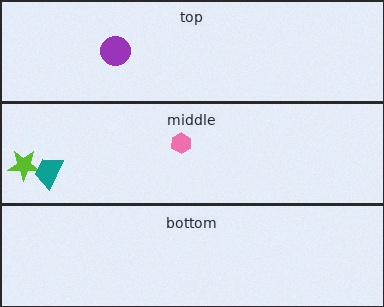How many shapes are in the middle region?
3.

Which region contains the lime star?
The middle region.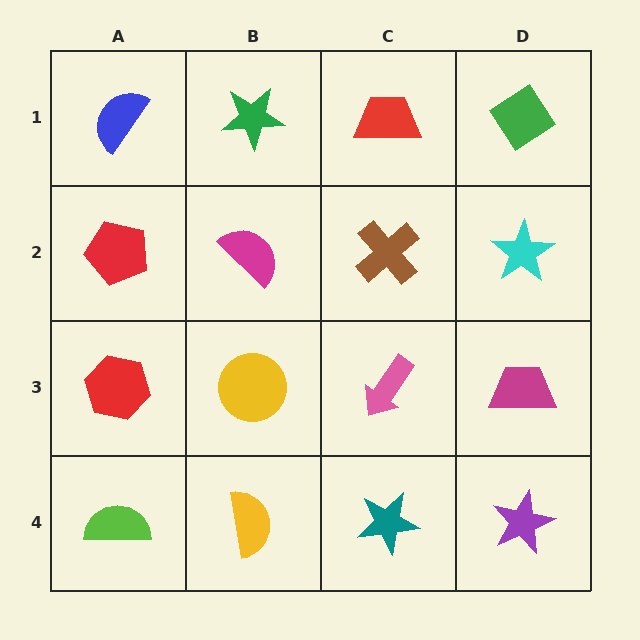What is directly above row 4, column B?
A yellow circle.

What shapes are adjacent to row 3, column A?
A red pentagon (row 2, column A), a lime semicircle (row 4, column A), a yellow circle (row 3, column B).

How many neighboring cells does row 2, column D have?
3.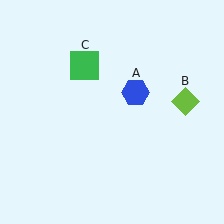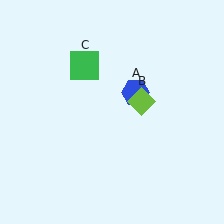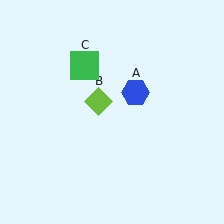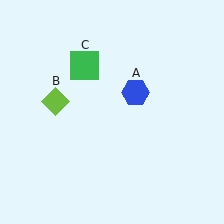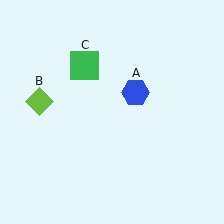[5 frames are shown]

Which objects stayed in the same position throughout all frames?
Blue hexagon (object A) and green square (object C) remained stationary.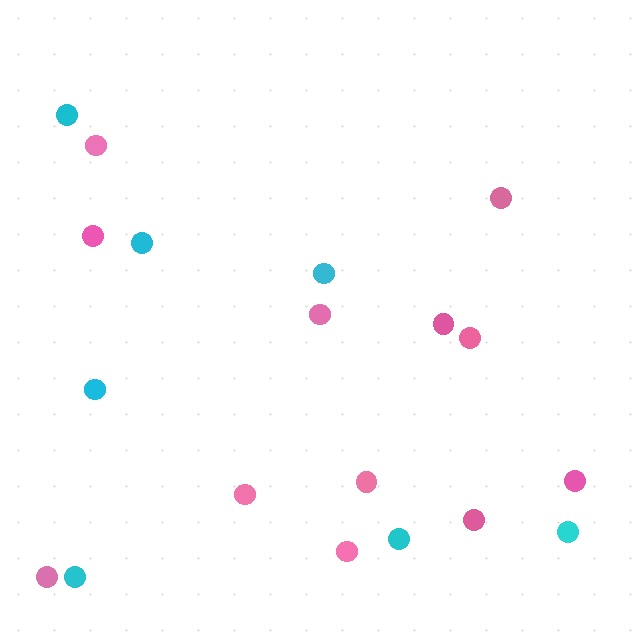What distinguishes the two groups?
There are 2 groups: one group of pink circles (12) and one group of cyan circles (7).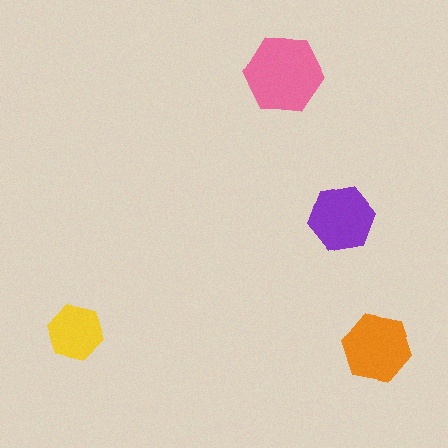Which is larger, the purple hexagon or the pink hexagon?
The pink one.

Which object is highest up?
The pink hexagon is topmost.